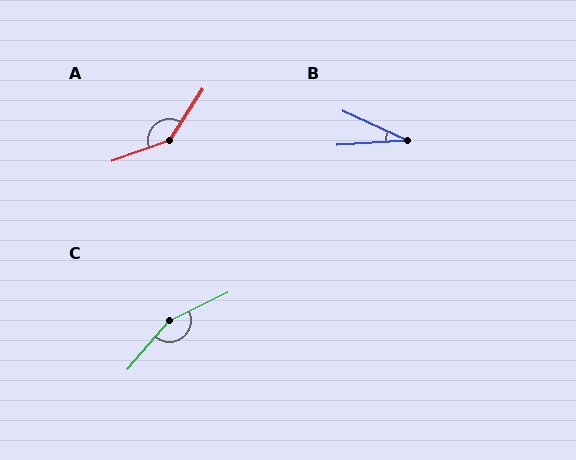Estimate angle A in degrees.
Approximately 142 degrees.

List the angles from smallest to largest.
B (28°), A (142°), C (157°).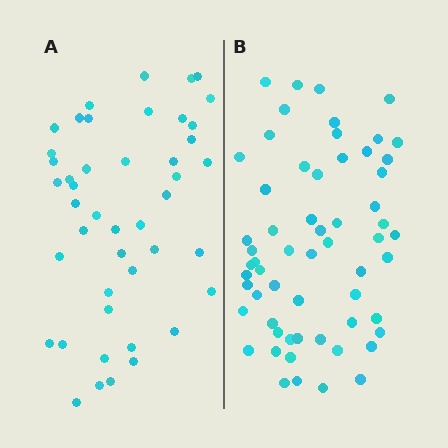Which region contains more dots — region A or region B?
Region B (the right region) has more dots.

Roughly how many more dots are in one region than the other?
Region B has approximately 15 more dots than region A.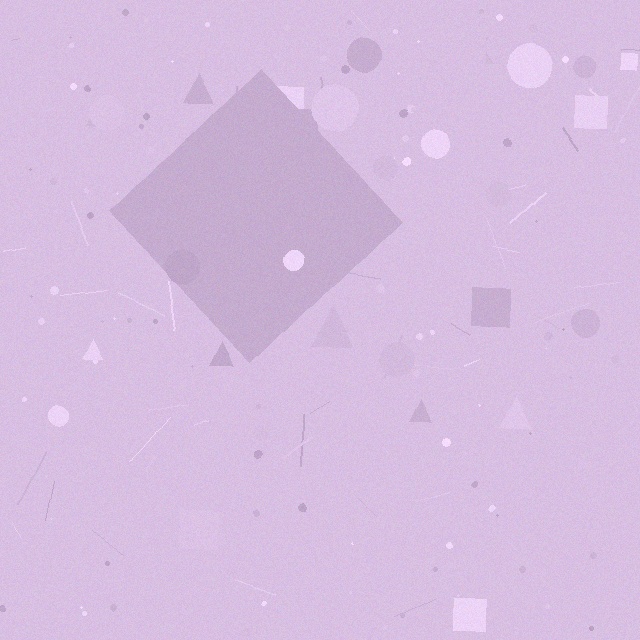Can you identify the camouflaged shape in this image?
The camouflaged shape is a diamond.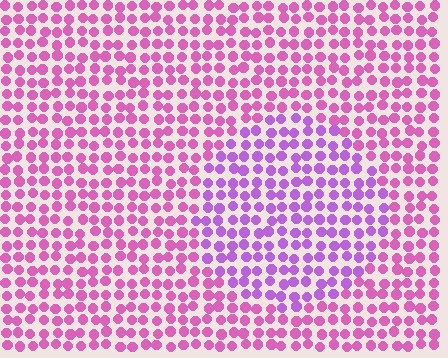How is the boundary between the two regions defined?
The boundary is defined purely by a slight shift in hue (about 33 degrees). Spacing, size, and orientation are identical on both sides.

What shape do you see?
I see a circle.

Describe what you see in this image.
The image is filled with small pink elements in a uniform arrangement. A circle-shaped region is visible where the elements are tinted to a slightly different hue, forming a subtle color boundary.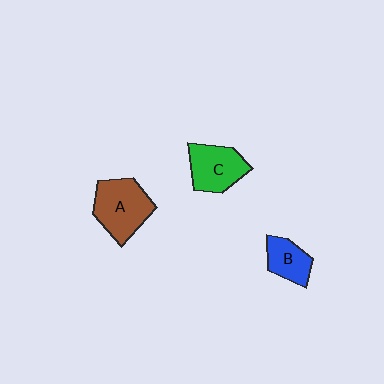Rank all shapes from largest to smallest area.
From largest to smallest: A (brown), C (green), B (blue).